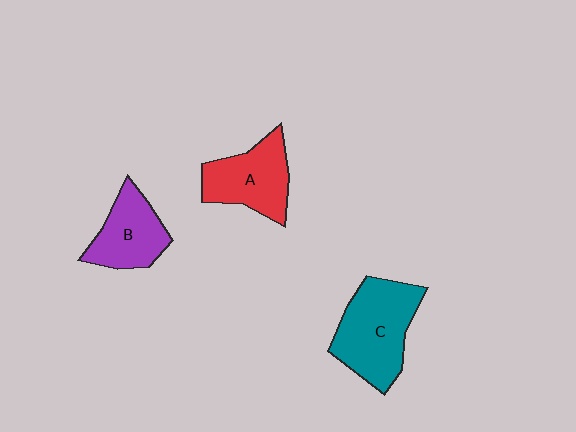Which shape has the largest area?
Shape C (teal).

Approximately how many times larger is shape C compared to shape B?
Approximately 1.4 times.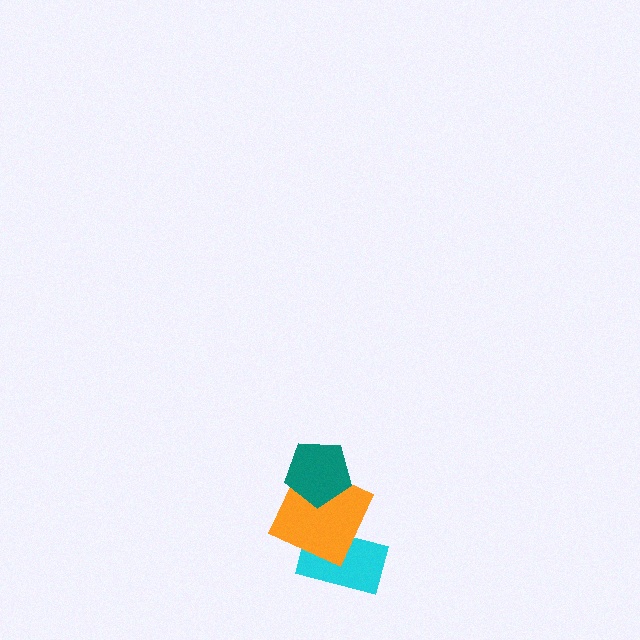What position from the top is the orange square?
The orange square is 2nd from the top.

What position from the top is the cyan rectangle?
The cyan rectangle is 3rd from the top.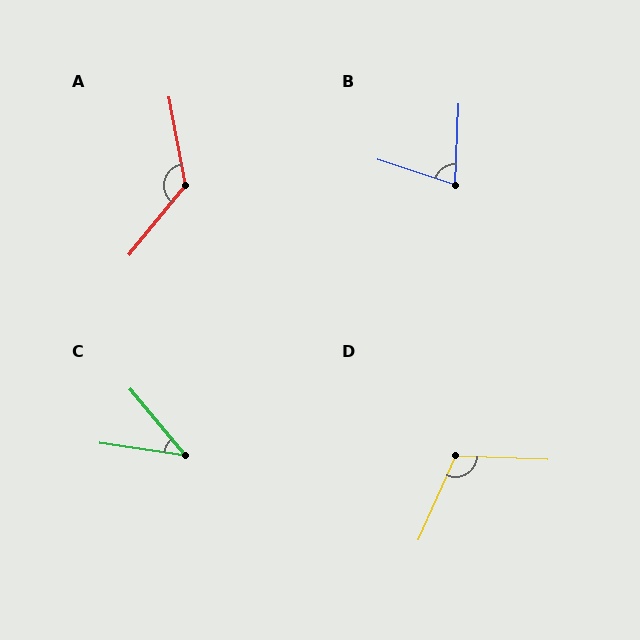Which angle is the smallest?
C, at approximately 42 degrees.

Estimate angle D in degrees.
Approximately 112 degrees.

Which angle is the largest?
A, at approximately 131 degrees.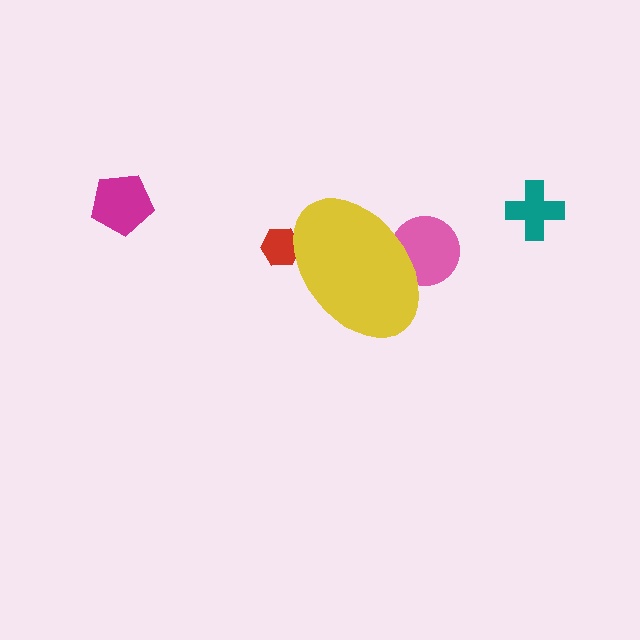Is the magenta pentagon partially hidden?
No, the magenta pentagon is fully visible.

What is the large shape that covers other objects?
A yellow ellipse.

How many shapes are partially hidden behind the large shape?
2 shapes are partially hidden.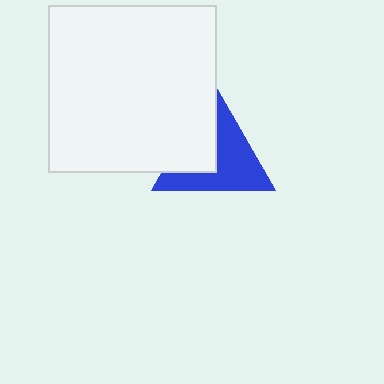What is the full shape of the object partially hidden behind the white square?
The partially hidden object is a blue triangle.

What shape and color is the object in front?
The object in front is a white square.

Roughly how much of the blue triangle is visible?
About half of it is visible (roughly 60%).